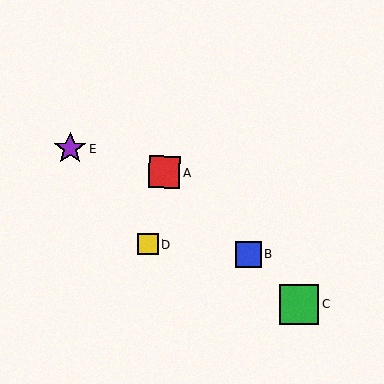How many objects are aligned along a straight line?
3 objects (A, B, C) are aligned along a straight line.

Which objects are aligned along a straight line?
Objects A, B, C are aligned along a straight line.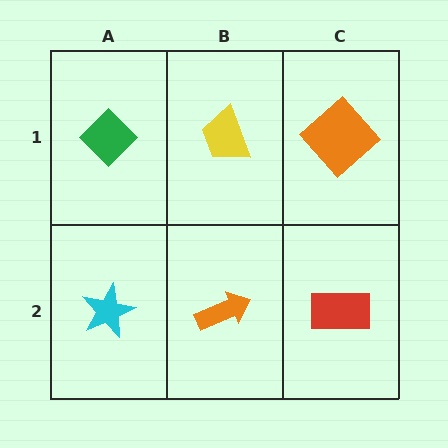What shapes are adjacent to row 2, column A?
A green diamond (row 1, column A), an orange arrow (row 2, column B).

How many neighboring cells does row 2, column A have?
2.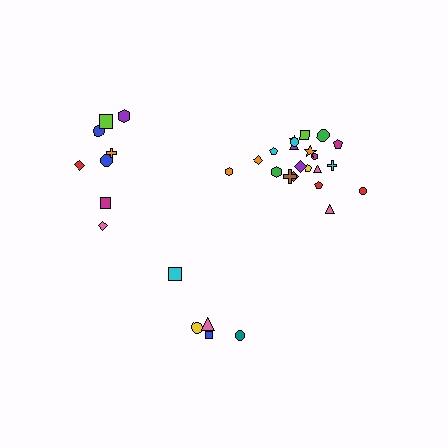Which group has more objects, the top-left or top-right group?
The top-right group.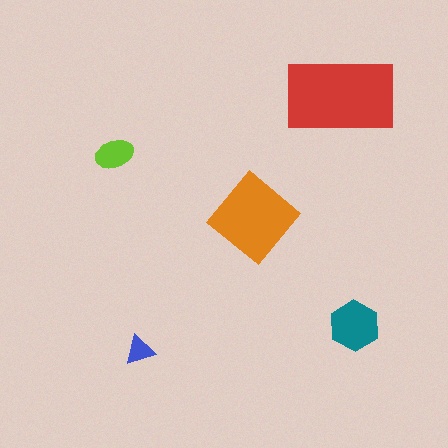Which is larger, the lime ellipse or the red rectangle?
The red rectangle.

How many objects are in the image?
There are 5 objects in the image.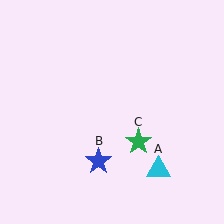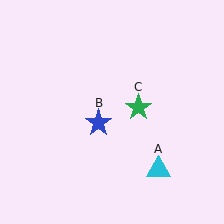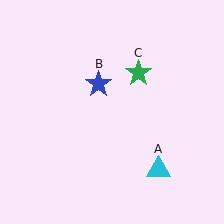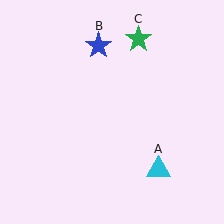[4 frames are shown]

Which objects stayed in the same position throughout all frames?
Cyan triangle (object A) remained stationary.